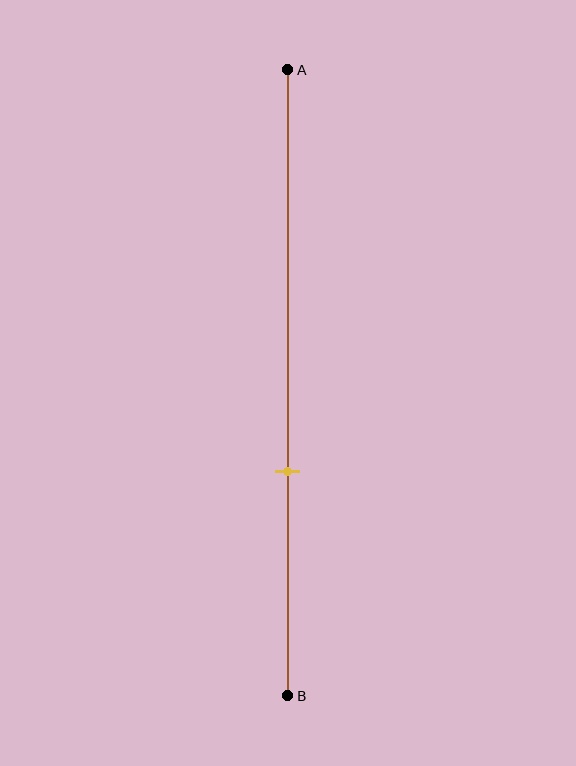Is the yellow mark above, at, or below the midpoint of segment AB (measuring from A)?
The yellow mark is below the midpoint of segment AB.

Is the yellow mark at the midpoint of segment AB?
No, the mark is at about 65% from A, not at the 50% midpoint.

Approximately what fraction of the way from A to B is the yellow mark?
The yellow mark is approximately 65% of the way from A to B.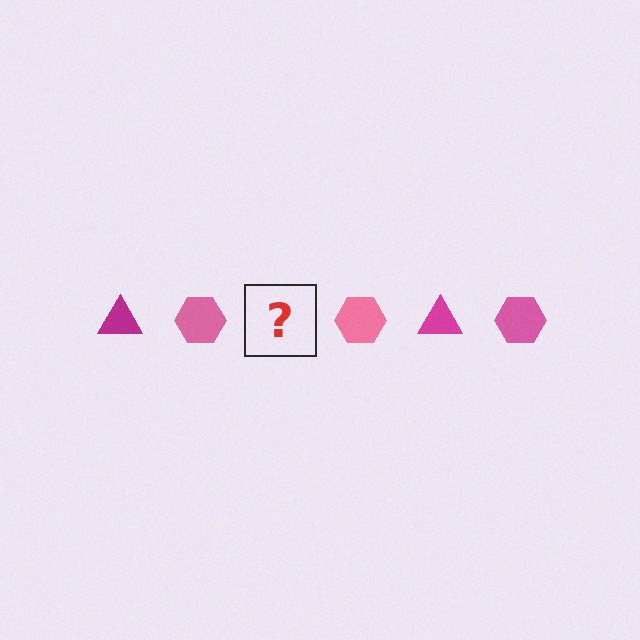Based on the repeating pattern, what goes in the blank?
The blank should be a magenta triangle.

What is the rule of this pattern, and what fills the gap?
The rule is that the pattern alternates between magenta triangle and pink hexagon. The gap should be filled with a magenta triangle.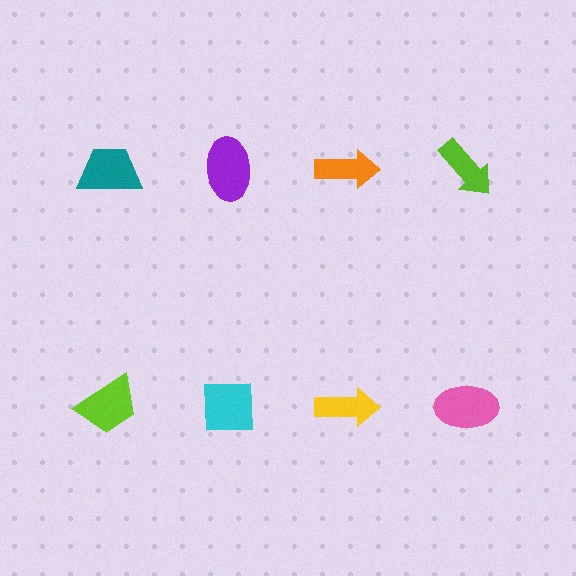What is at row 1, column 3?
An orange arrow.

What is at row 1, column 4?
A lime arrow.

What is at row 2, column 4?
A pink ellipse.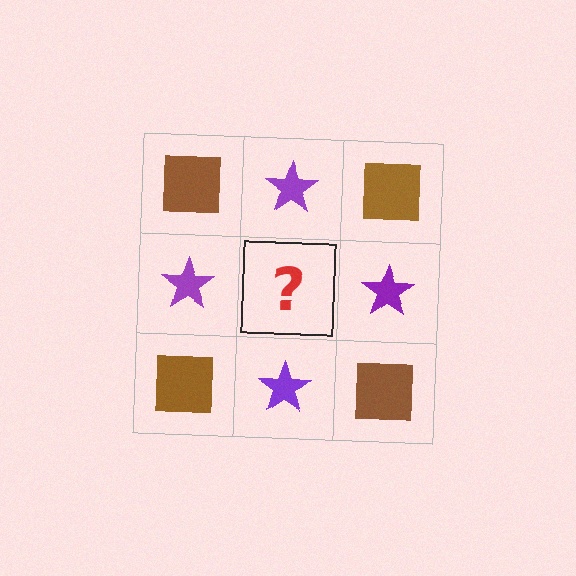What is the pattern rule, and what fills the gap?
The rule is that it alternates brown square and purple star in a checkerboard pattern. The gap should be filled with a brown square.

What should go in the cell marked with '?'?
The missing cell should contain a brown square.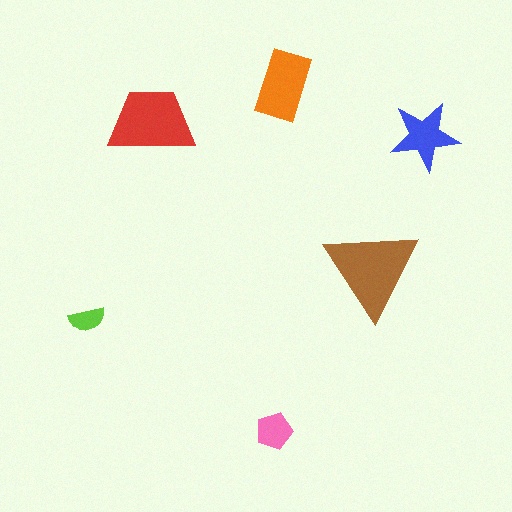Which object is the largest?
The brown triangle.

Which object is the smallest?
The lime semicircle.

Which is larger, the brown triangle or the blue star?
The brown triangle.